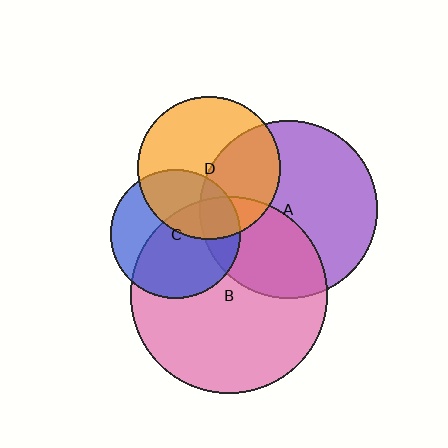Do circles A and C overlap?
Yes.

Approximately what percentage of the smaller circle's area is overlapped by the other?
Approximately 20%.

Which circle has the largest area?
Circle B (pink).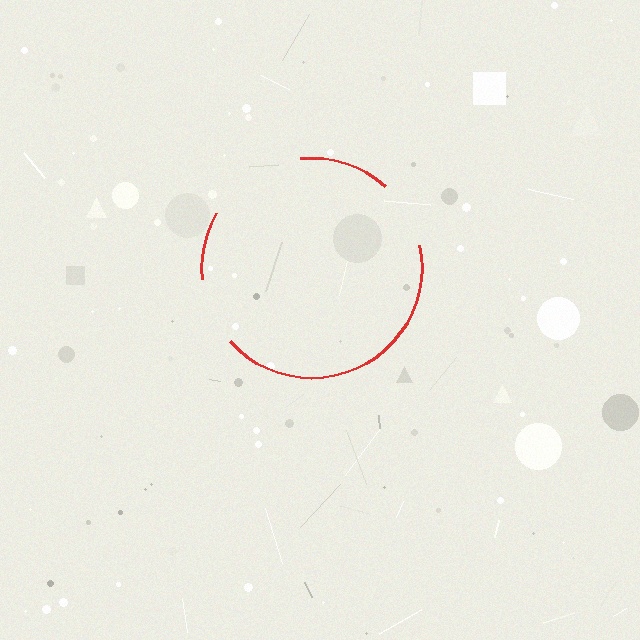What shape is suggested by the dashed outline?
The dashed outline suggests a circle.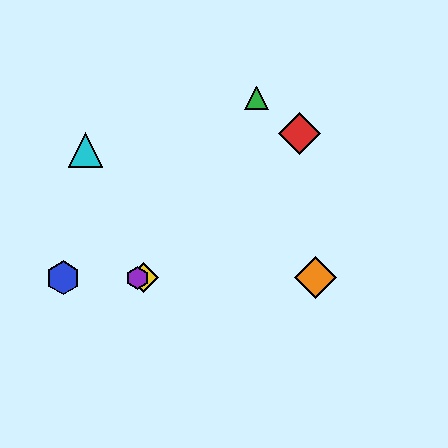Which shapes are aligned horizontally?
The blue hexagon, the yellow diamond, the purple hexagon, the orange diamond are aligned horizontally.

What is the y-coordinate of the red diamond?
The red diamond is at y≈134.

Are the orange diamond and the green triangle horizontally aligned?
No, the orange diamond is at y≈278 and the green triangle is at y≈98.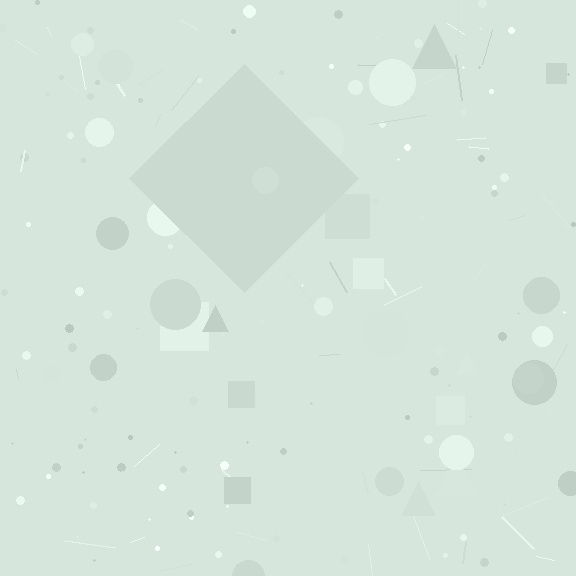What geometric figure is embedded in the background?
A diamond is embedded in the background.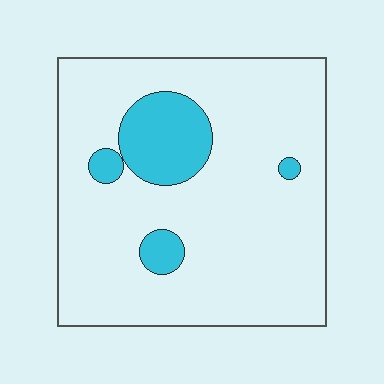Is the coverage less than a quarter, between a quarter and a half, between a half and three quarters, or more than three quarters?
Less than a quarter.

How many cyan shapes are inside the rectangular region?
4.